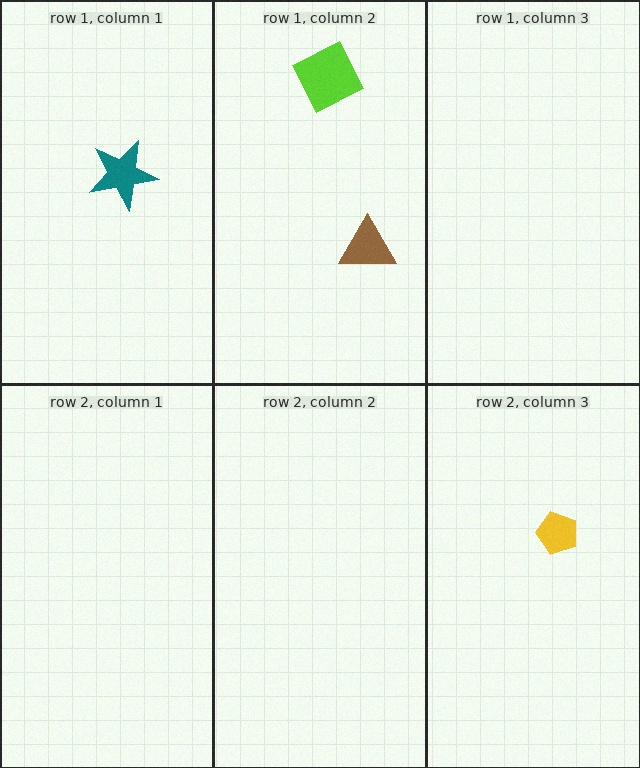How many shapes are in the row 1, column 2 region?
2.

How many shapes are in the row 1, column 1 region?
1.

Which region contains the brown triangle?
The row 1, column 2 region.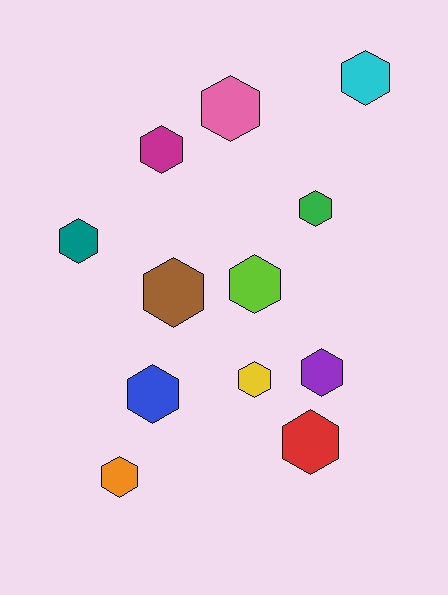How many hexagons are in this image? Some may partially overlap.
There are 12 hexagons.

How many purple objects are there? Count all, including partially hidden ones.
There is 1 purple object.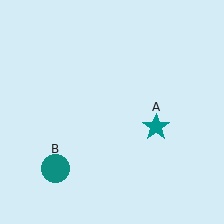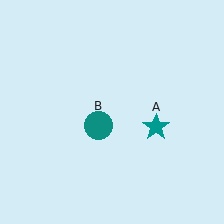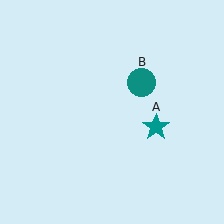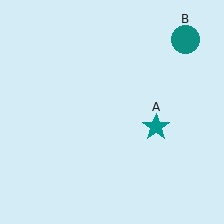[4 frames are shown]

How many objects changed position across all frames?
1 object changed position: teal circle (object B).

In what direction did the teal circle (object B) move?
The teal circle (object B) moved up and to the right.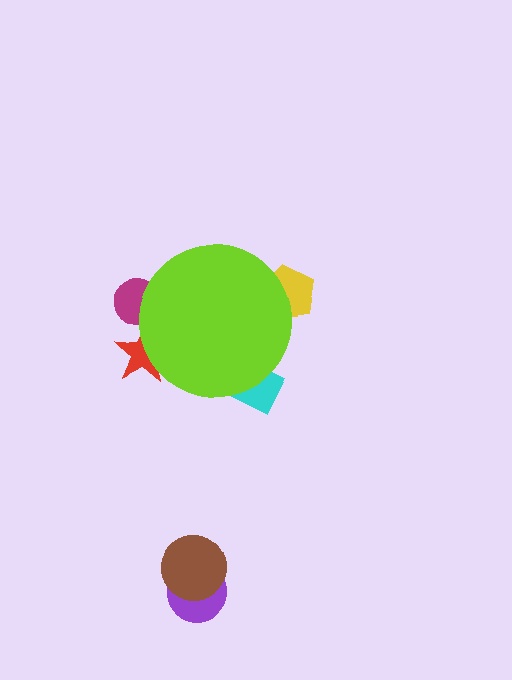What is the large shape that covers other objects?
A lime circle.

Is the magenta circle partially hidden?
Yes, the magenta circle is partially hidden behind the lime circle.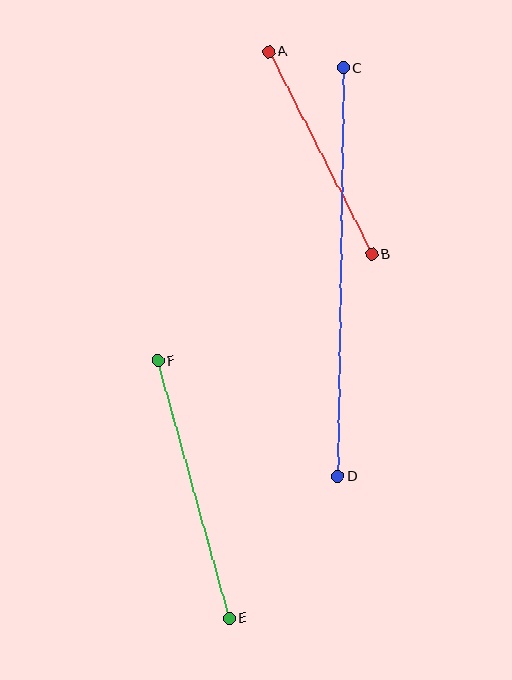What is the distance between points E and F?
The distance is approximately 267 pixels.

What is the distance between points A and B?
The distance is approximately 227 pixels.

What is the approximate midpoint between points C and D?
The midpoint is at approximately (340, 272) pixels.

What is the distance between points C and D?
The distance is approximately 409 pixels.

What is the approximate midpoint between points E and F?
The midpoint is at approximately (194, 489) pixels.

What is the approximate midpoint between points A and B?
The midpoint is at approximately (320, 153) pixels.